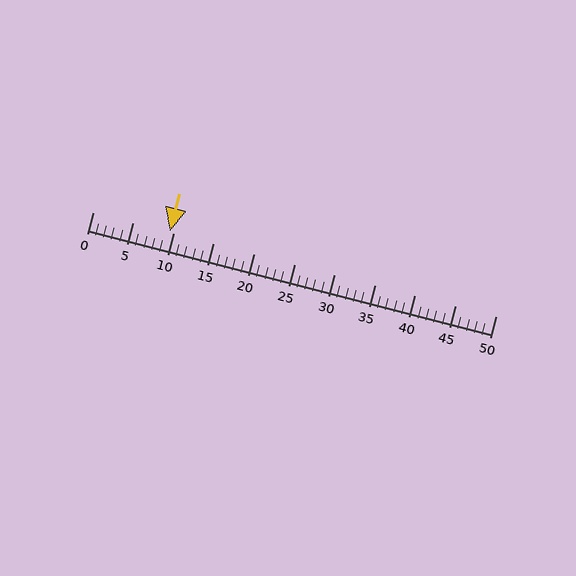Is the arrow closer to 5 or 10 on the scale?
The arrow is closer to 10.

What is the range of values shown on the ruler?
The ruler shows values from 0 to 50.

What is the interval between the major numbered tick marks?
The major tick marks are spaced 5 units apart.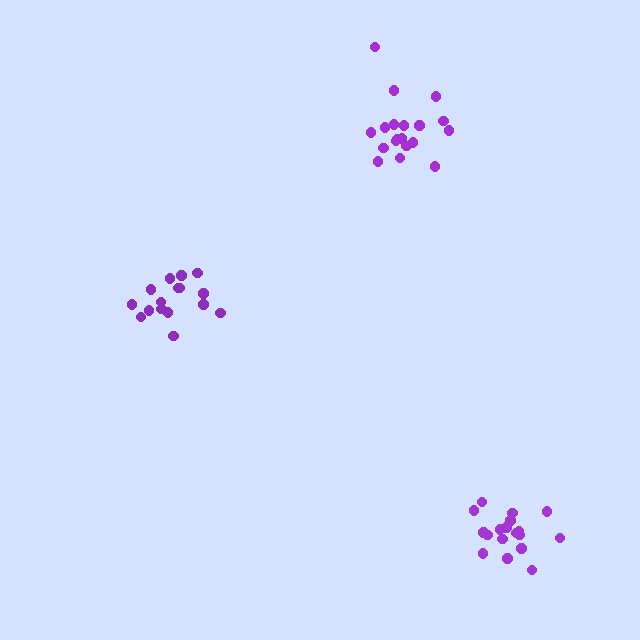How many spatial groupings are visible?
There are 3 spatial groupings.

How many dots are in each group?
Group 1: 18 dots, Group 2: 16 dots, Group 3: 19 dots (53 total).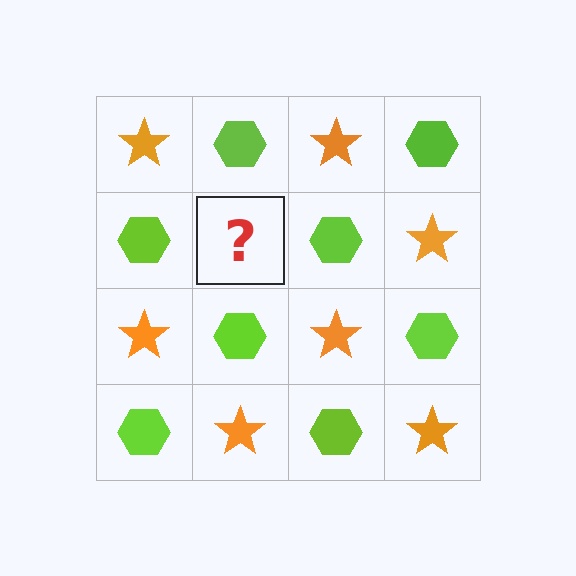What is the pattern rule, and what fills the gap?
The rule is that it alternates orange star and lime hexagon in a checkerboard pattern. The gap should be filled with an orange star.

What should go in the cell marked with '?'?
The missing cell should contain an orange star.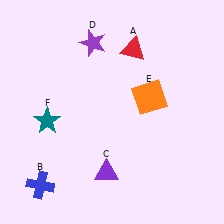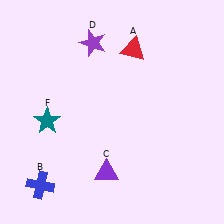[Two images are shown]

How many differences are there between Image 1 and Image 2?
There is 1 difference between the two images.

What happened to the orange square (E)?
The orange square (E) was removed in Image 2. It was in the top-right area of Image 1.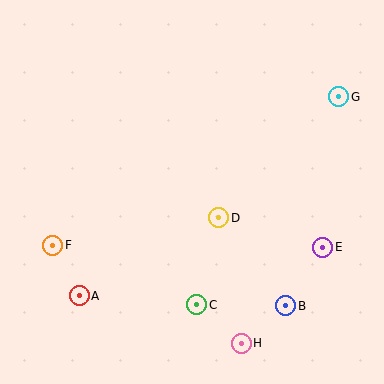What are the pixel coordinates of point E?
Point E is at (323, 247).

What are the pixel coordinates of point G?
Point G is at (339, 97).